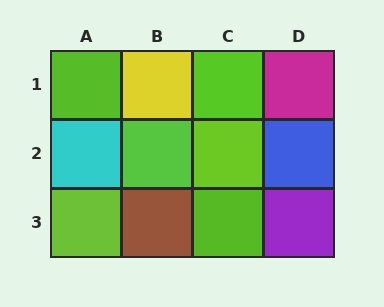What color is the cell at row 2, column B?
Lime.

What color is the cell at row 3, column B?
Brown.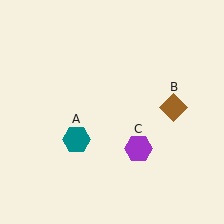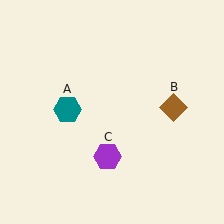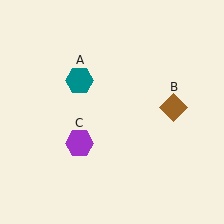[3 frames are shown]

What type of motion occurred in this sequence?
The teal hexagon (object A), purple hexagon (object C) rotated clockwise around the center of the scene.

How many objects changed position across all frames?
2 objects changed position: teal hexagon (object A), purple hexagon (object C).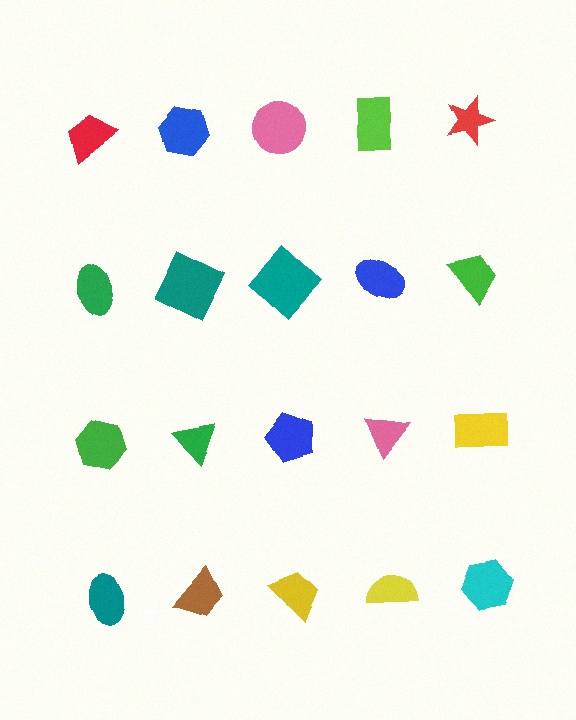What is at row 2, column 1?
A green ellipse.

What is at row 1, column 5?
A red star.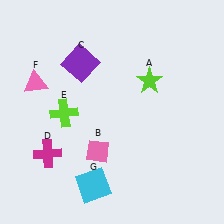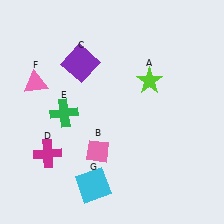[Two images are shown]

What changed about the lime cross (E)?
In Image 1, E is lime. In Image 2, it changed to green.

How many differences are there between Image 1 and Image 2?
There is 1 difference between the two images.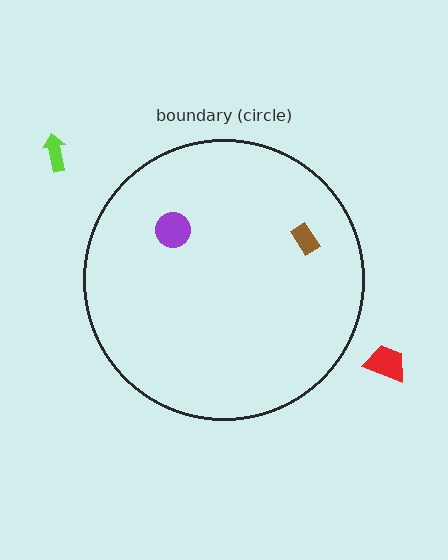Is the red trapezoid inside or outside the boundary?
Outside.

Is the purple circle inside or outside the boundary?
Inside.